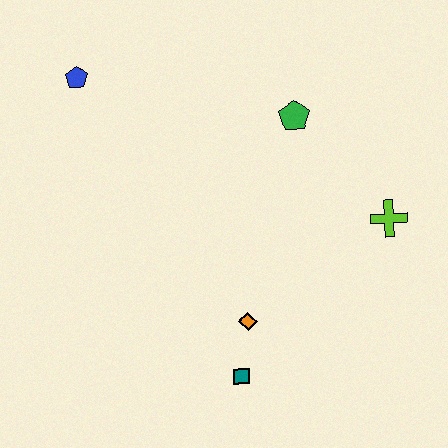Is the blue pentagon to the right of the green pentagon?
No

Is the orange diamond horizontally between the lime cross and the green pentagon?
No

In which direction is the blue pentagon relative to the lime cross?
The blue pentagon is to the left of the lime cross.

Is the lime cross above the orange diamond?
Yes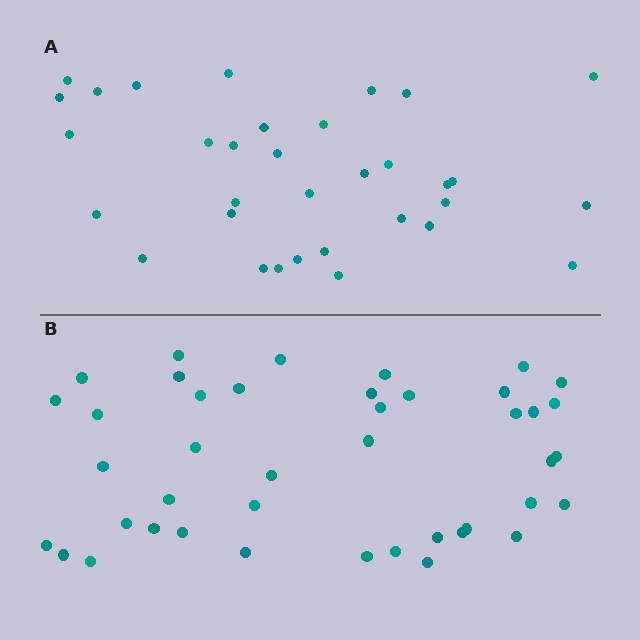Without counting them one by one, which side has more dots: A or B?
Region B (the bottom region) has more dots.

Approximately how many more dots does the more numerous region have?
Region B has roughly 8 or so more dots than region A.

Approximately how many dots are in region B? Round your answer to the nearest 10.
About 40 dots. (The exact count is 42, which rounds to 40.)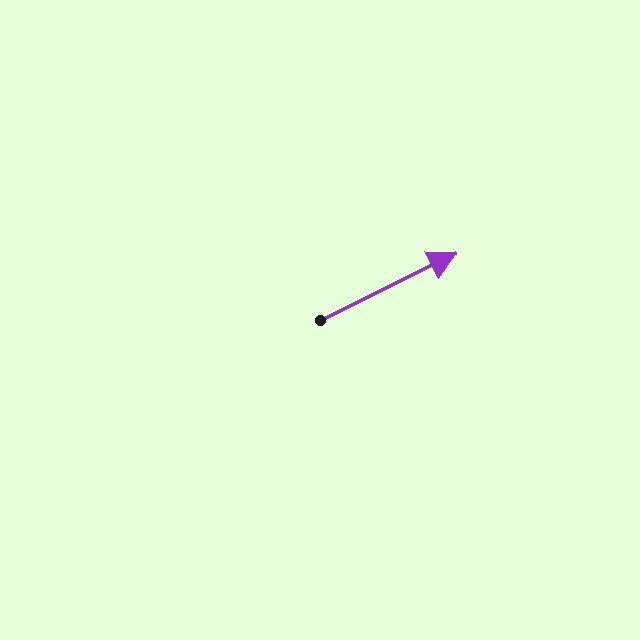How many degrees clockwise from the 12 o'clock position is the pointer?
Approximately 64 degrees.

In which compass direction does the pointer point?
Northeast.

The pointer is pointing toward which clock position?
Roughly 2 o'clock.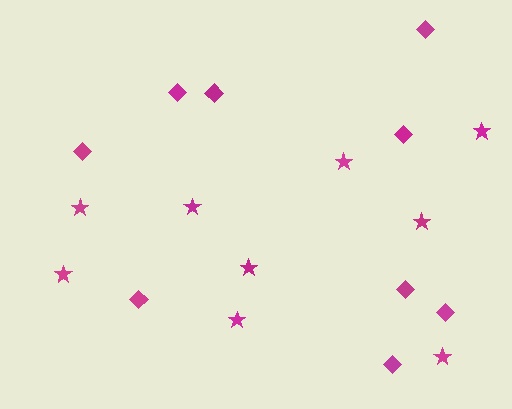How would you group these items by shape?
There are 2 groups: one group of diamonds (9) and one group of stars (9).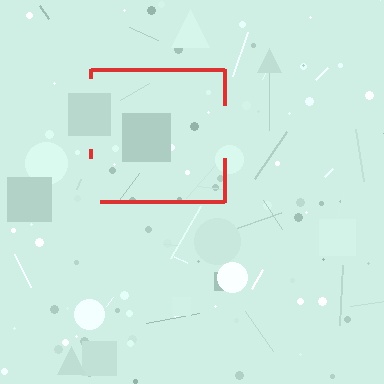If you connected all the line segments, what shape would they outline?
They would outline a square.